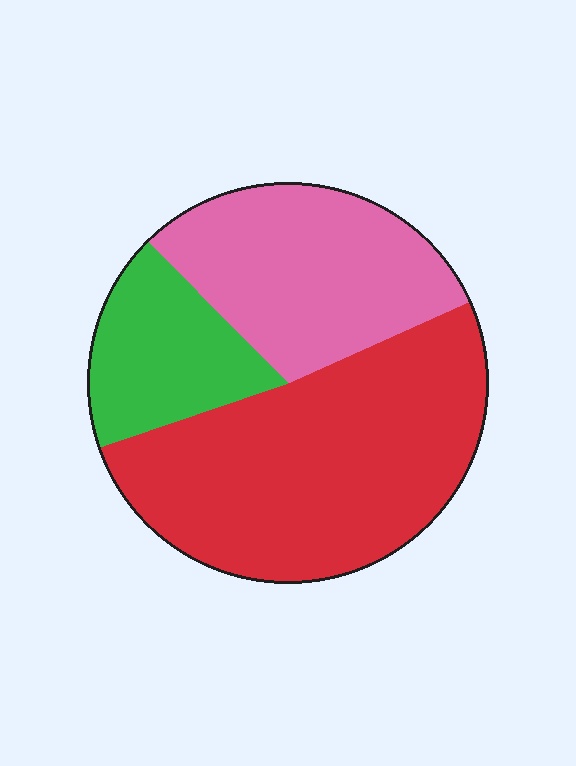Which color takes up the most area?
Red, at roughly 50%.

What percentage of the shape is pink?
Pink covers 31% of the shape.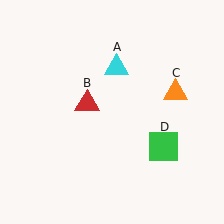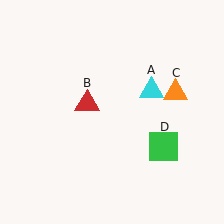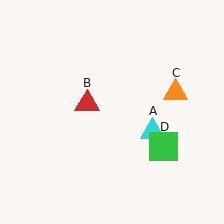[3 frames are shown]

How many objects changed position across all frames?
1 object changed position: cyan triangle (object A).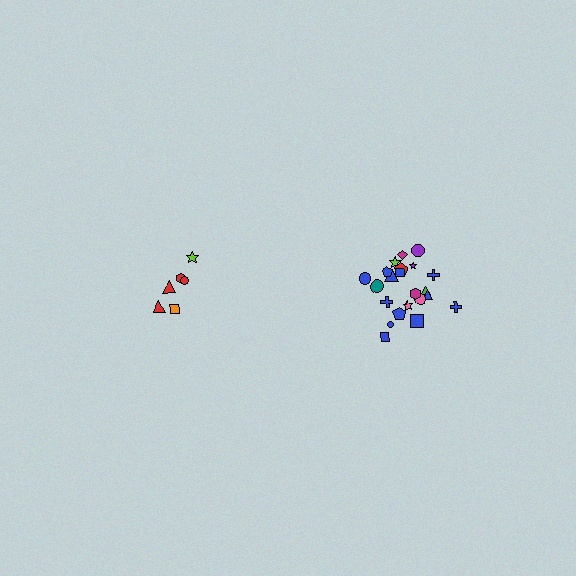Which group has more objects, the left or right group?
The right group.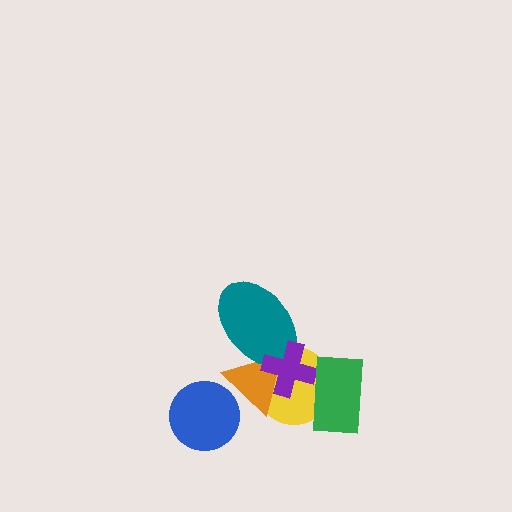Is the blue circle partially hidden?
No, no other shape covers it.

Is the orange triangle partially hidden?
Yes, it is partially covered by another shape.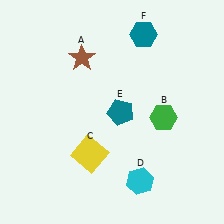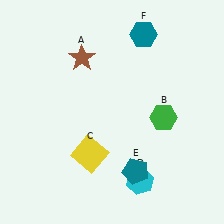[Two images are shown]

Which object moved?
The teal pentagon (E) moved down.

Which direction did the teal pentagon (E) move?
The teal pentagon (E) moved down.